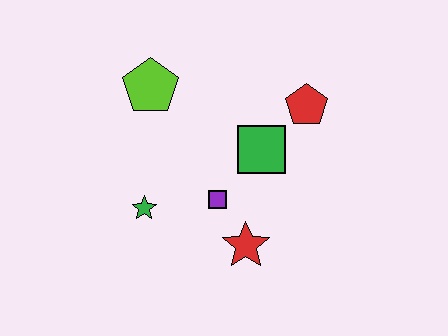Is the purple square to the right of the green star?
Yes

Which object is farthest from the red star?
The lime pentagon is farthest from the red star.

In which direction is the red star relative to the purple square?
The red star is below the purple square.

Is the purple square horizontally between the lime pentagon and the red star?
Yes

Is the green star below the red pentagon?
Yes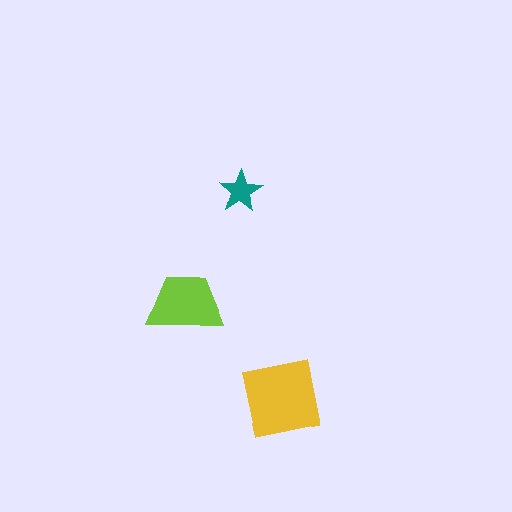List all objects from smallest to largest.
The teal star, the lime trapezoid, the yellow square.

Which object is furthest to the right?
The yellow square is rightmost.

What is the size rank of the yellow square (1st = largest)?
1st.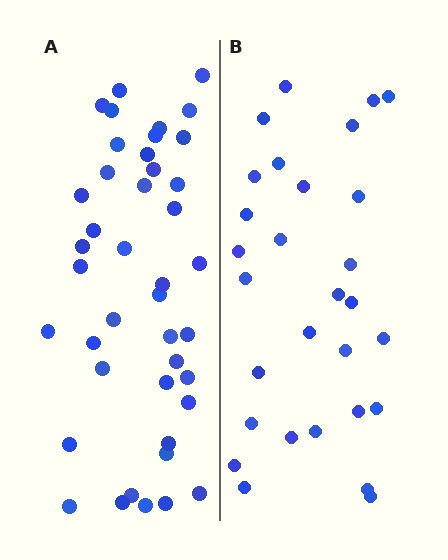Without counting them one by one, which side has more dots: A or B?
Region A (the left region) has more dots.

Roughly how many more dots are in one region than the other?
Region A has approximately 15 more dots than region B.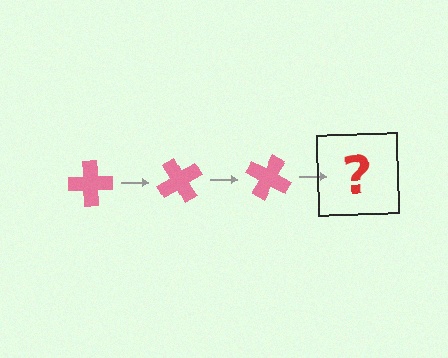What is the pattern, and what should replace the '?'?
The pattern is that the cross rotates 60 degrees each step. The '?' should be a pink cross rotated 180 degrees.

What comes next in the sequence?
The next element should be a pink cross rotated 180 degrees.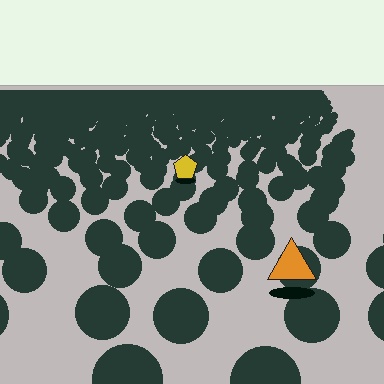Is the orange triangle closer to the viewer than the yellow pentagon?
Yes. The orange triangle is closer — you can tell from the texture gradient: the ground texture is coarser near it.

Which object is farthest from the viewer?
The yellow pentagon is farthest from the viewer. It appears smaller and the ground texture around it is denser.